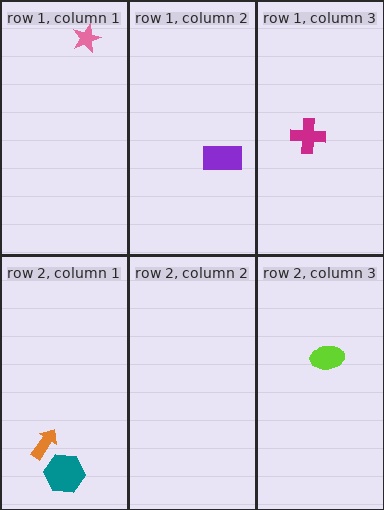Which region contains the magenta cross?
The row 1, column 3 region.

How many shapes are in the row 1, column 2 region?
1.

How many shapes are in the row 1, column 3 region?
1.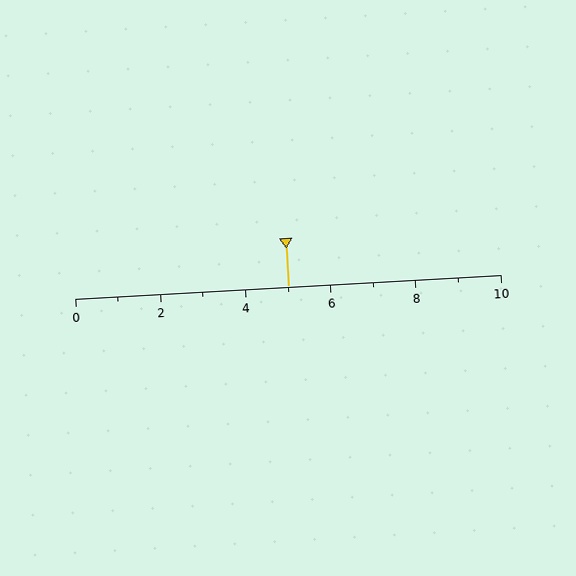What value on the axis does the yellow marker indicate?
The marker indicates approximately 5.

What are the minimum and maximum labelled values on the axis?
The axis runs from 0 to 10.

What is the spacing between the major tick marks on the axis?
The major ticks are spaced 2 apart.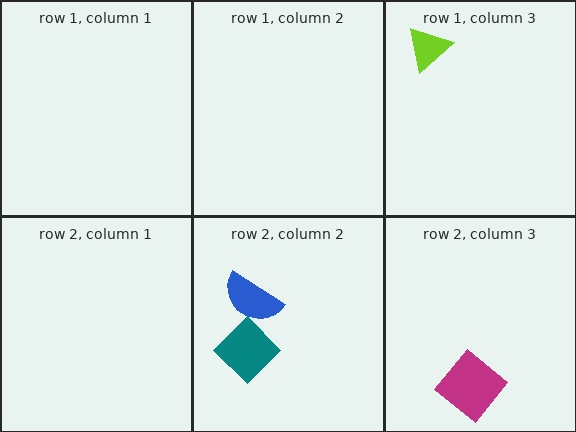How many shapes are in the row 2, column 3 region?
1.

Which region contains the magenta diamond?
The row 2, column 3 region.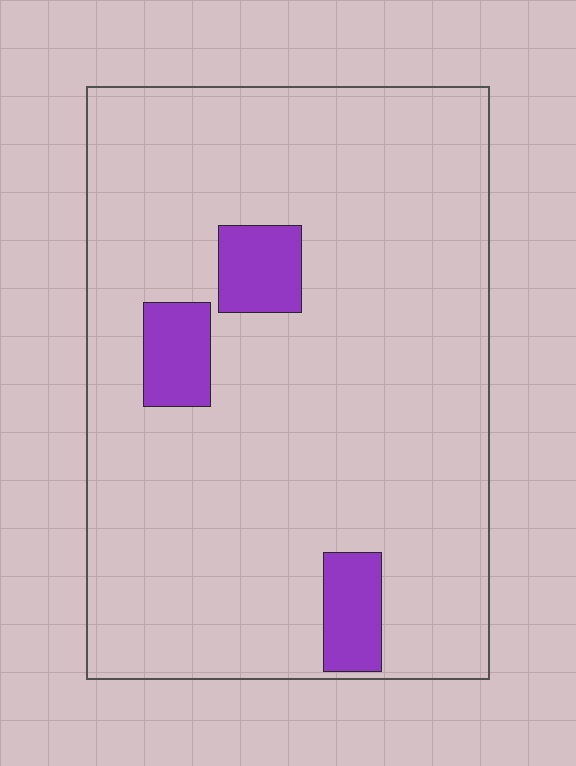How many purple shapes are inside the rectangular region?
3.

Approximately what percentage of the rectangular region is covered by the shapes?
Approximately 10%.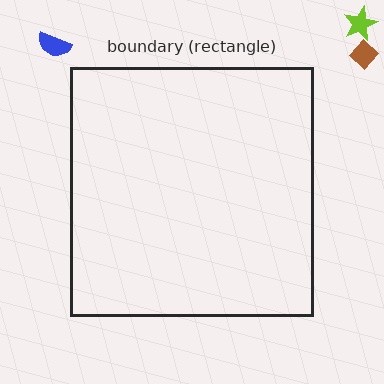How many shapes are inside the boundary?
0 inside, 3 outside.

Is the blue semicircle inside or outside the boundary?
Outside.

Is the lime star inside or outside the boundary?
Outside.